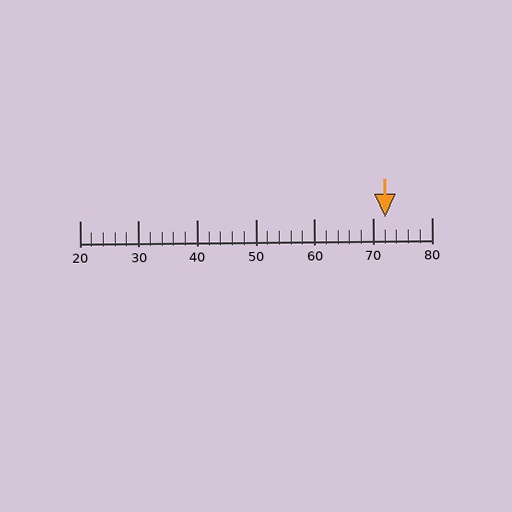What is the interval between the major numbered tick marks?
The major tick marks are spaced 10 units apart.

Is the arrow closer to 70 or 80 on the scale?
The arrow is closer to 70.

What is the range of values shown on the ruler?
The ruler shows values from 20 to 80.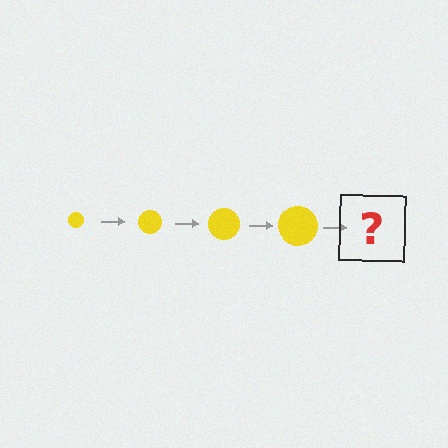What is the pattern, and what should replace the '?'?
The pattern is that the circle gets progressively larger each step. The '?' should be a yellow circle, larger than the previous one.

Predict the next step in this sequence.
The next step is a yellow circle, larger than the previous one.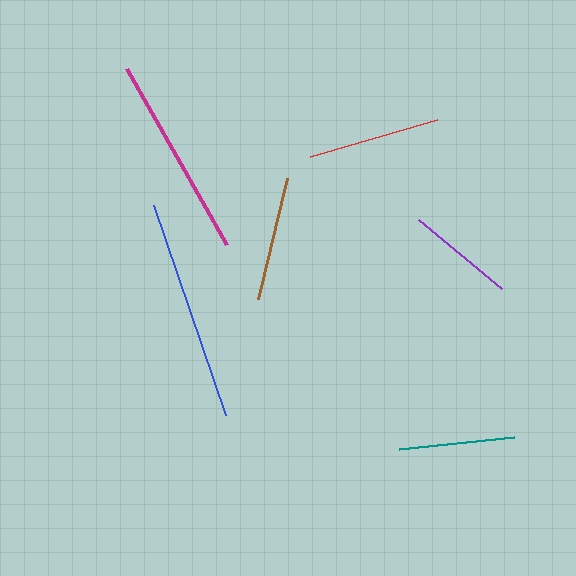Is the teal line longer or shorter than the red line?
The red line is longer than the teal line.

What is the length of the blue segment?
The blue segment is approximately 223 pixels long.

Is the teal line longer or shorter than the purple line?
The teal line is longer than the purple line.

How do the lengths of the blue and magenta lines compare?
The blue and magenta lines are approximately the same length.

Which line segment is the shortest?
The purple line is the shortest at approximately 109 pixels.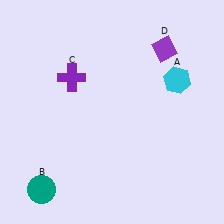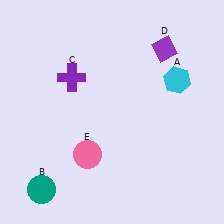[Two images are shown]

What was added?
A pink circle (E) was added in Image 2.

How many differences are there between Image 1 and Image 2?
There is 1 difference between the two images.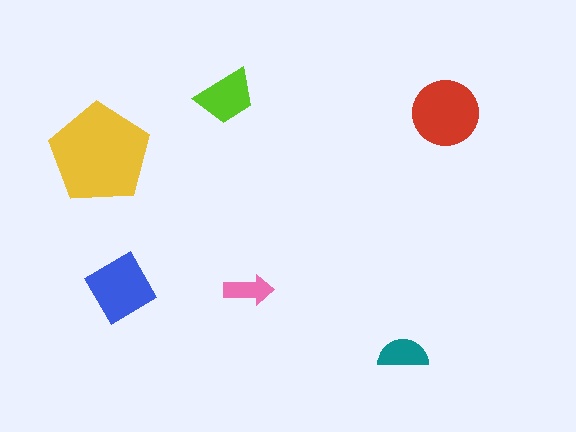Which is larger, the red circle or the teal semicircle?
The red circle.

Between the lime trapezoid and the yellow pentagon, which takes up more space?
The yellow pentagon.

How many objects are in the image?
There are 6 objects in the image.